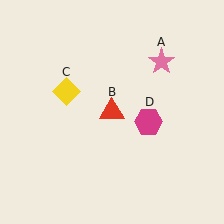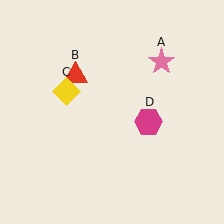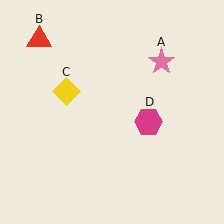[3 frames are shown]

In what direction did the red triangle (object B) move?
The red triangle (object B) moved up and to the left.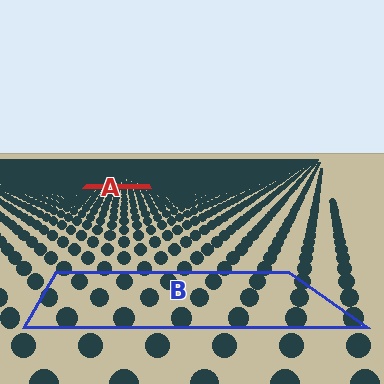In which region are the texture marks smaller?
The texture marks are smaller in region A, because it is farther away.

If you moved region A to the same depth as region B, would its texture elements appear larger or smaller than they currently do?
They would appear larger. At a closer depth, the same texture elements are projected at a bigger on-screen size.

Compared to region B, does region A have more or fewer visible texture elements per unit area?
Region A has more texture elements per unit area — they are packed more densely because it is farther away.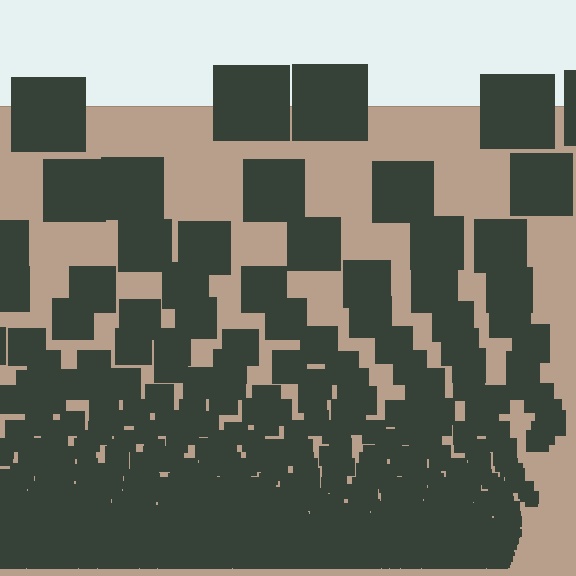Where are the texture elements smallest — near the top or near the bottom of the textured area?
Near the bottom.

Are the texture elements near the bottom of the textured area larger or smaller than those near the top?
Smaller. The gradient is inverted — elements near the bottom are smaller and denser.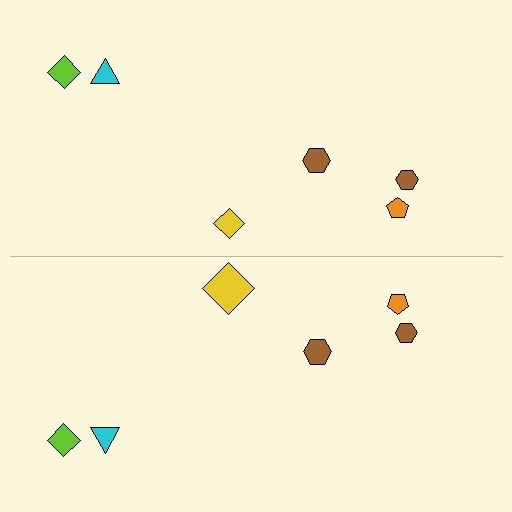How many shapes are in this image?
There are 12 shapes in this image.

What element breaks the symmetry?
The yellow diamond on the bottom side has a different size than its mirror counterpart.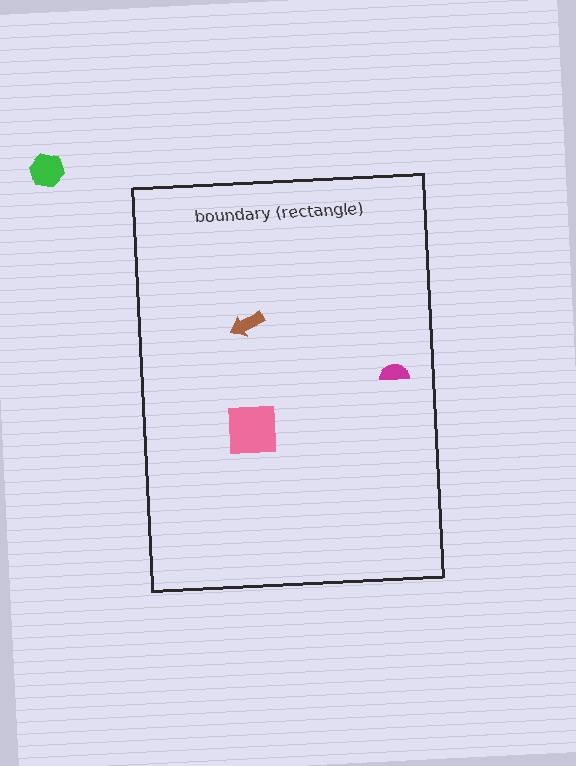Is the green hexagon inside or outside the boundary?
Outside.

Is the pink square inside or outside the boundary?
Inside.